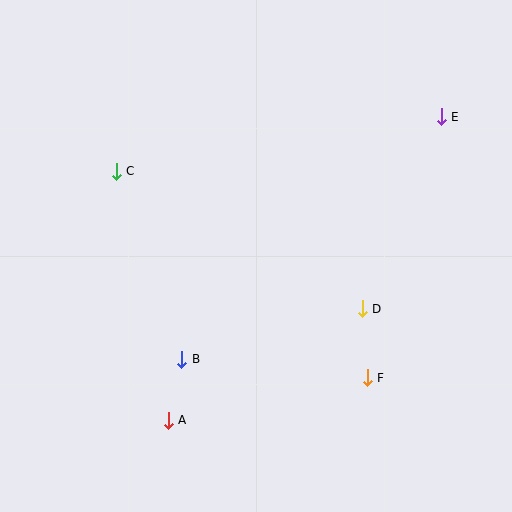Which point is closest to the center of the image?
Point D at (362, 309) is closest to the center.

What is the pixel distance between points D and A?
The distance between D and A is 224 pixels.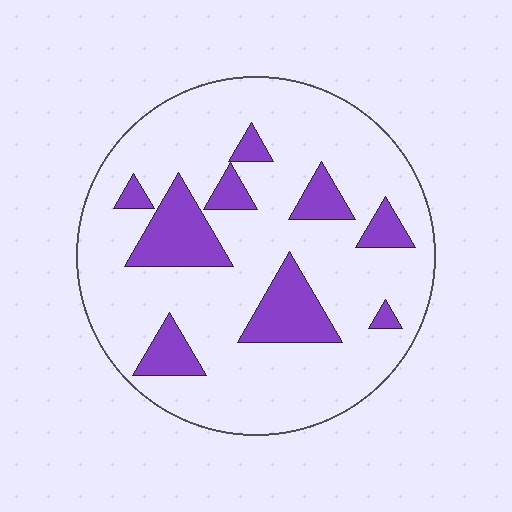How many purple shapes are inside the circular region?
9.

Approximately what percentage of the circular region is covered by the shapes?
Approximately 20%.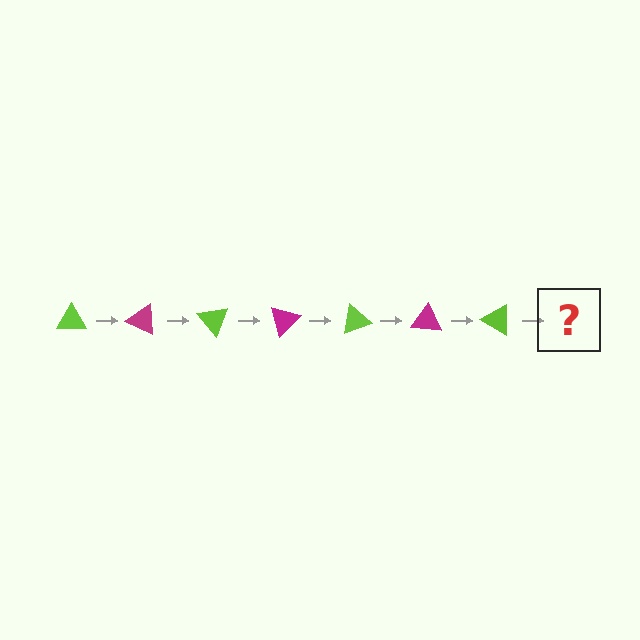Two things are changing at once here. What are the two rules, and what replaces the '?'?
The two rules are that it rotates 25 degrees each step and the color cycles through lime and magenta. The '?' should be a magenta triangle, rotated 175 degrees from the start.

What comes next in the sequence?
The next element should be a magenta triangle, rotated 175 degrees from the start.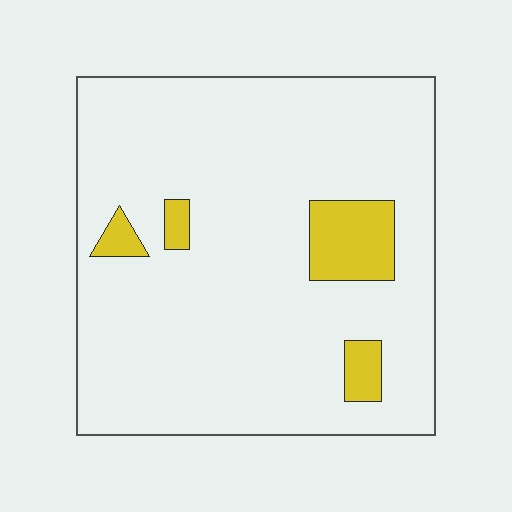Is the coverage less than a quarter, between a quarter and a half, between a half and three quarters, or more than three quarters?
Less than a quarter.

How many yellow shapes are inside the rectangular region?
4.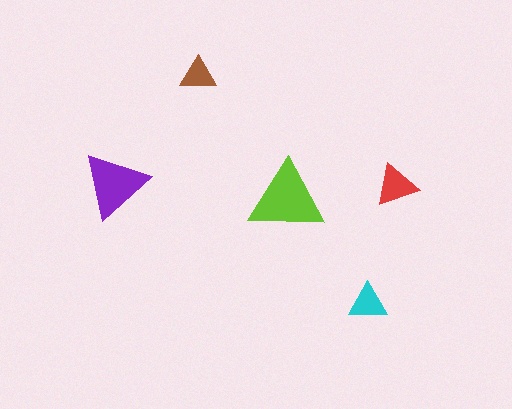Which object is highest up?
The brown triangle is topmost.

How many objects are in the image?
There are 5 objects in the image.